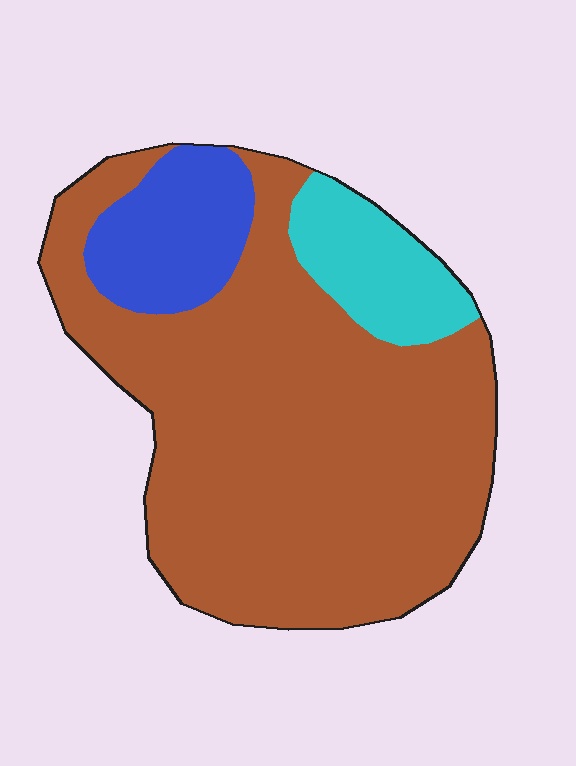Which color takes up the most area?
Brown, at roughly 75%.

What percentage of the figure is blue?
Blue takes up about one eighth (1/8) of the figure.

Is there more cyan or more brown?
Brown.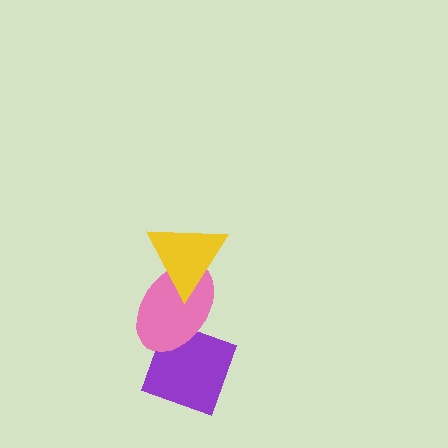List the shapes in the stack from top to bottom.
From top to bottom: the yellow triangle, the pink ellipse, the purple diamond.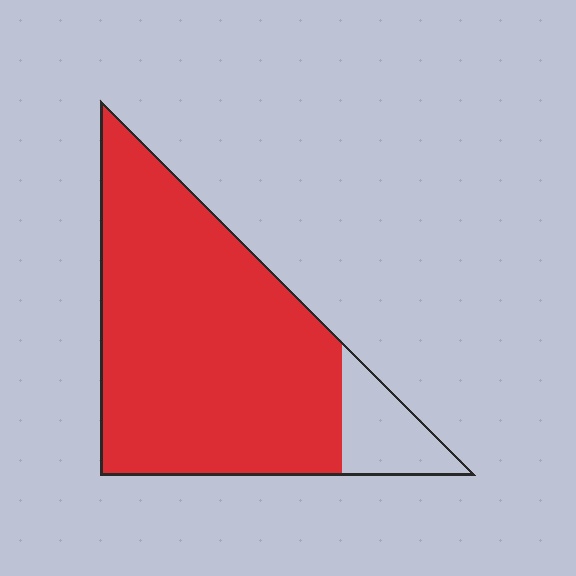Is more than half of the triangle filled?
Yes.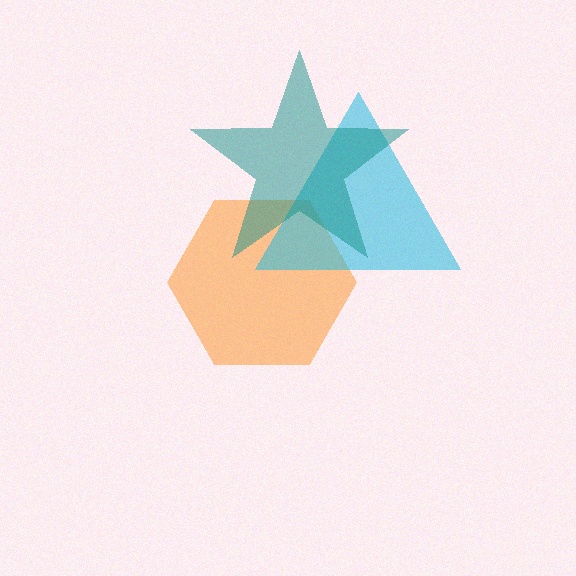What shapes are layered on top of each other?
The layered shapes are: an orange hexagon, a cyan triangle, a teal star.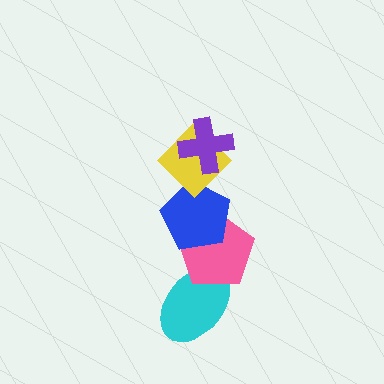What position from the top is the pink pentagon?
The pink pentagon is 4th from the top.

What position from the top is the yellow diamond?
The yellow diamond is 2nd from the top.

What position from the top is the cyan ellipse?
The cyan ellipse is 5th from the top.